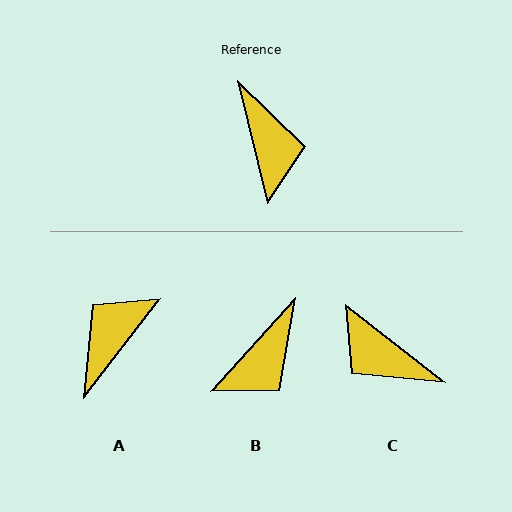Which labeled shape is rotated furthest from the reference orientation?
C, about 141 degrees away.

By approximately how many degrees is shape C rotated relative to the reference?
Approximately 141 degrees clockwise.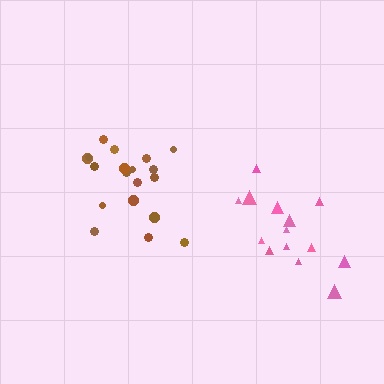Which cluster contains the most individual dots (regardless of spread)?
Brown (19).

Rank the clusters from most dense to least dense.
brown, pink.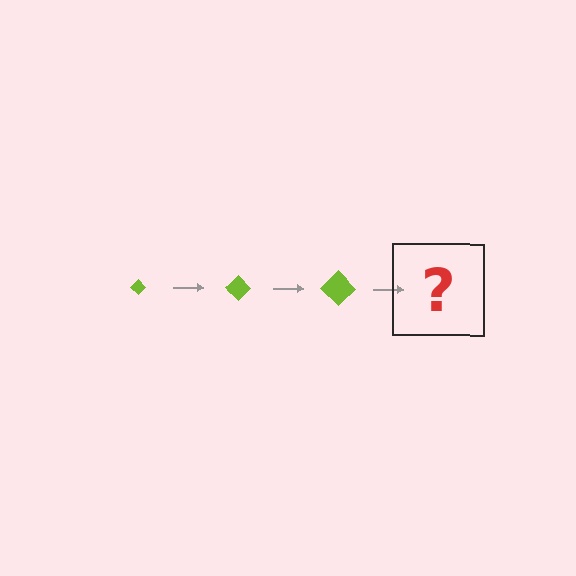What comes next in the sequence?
The next element should be a lime diamond, larger than the previous one.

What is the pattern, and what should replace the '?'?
The pattern is that the diamond gets progressively larger each step. The '?' should be a lime diamond, larger than the previous one.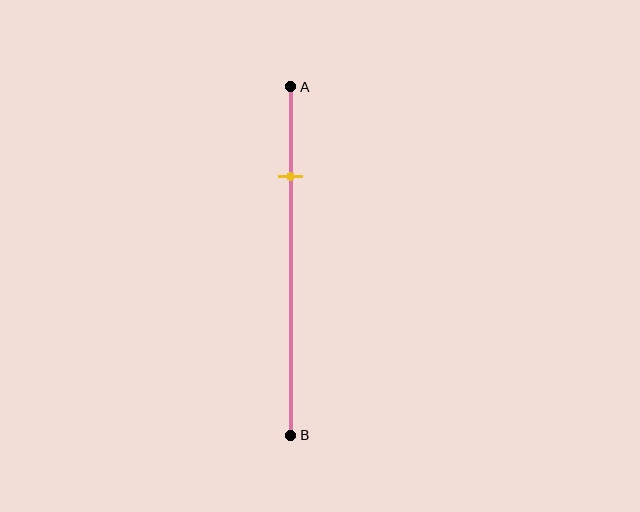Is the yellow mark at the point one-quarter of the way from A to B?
Yes, the mark is approximately at the one-quarter point.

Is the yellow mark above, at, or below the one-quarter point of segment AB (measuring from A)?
The yellow mark is approximately at the one-quarter point of segment AB.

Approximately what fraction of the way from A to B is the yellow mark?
The yellow mark is approximately 25% of the way from A to B.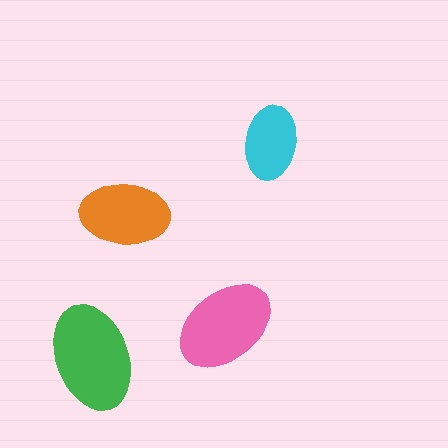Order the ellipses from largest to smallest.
the green one, the pink one, the orange one, the cyan one.